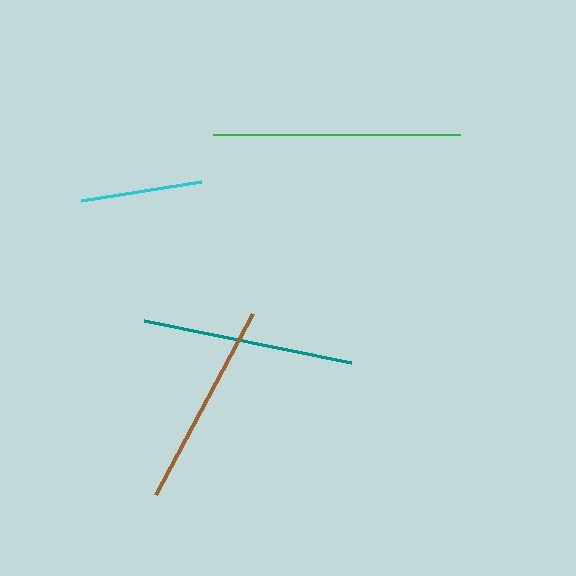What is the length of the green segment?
The green segment is approximately 248 pixels long.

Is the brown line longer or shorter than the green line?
The green line is longer than the brown line.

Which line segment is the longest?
The green line is the longest at approximately 248 pixels.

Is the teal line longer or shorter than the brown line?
The teal line is longer than the brown line.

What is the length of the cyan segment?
The cyan segment is approximately 122 pixels long.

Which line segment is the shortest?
The cyan line is the shortest at approximately 122 pixels.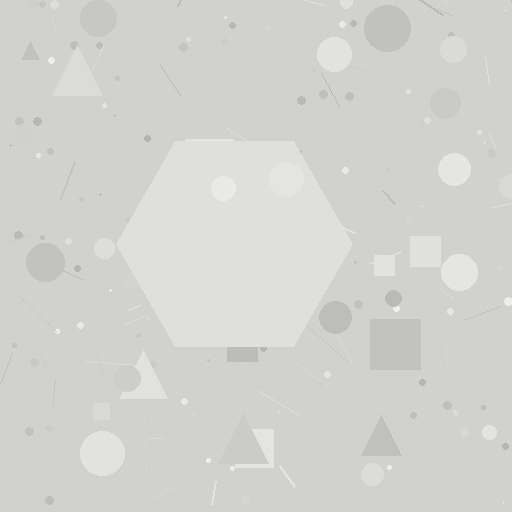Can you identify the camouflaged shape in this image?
The camouflaged shape is a hexagon.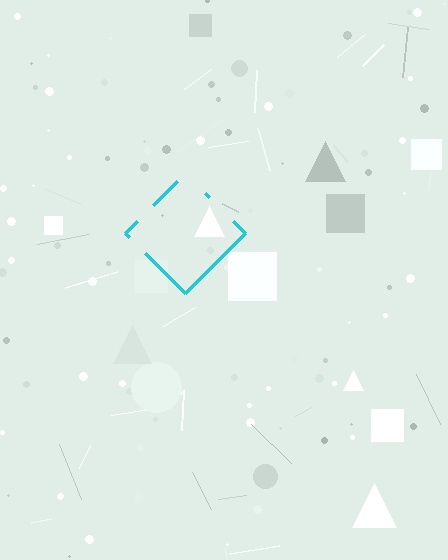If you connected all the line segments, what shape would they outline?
They would outline a diamond.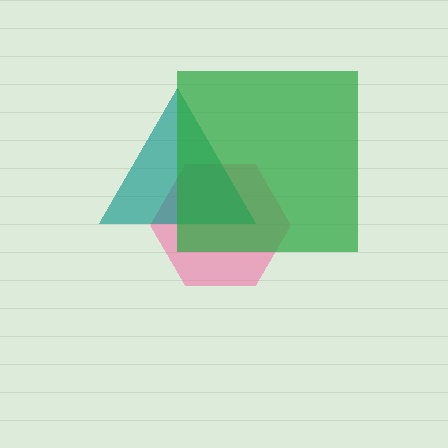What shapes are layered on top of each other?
The layered shapes are: a pink hexagon, a teal triangle, a green square.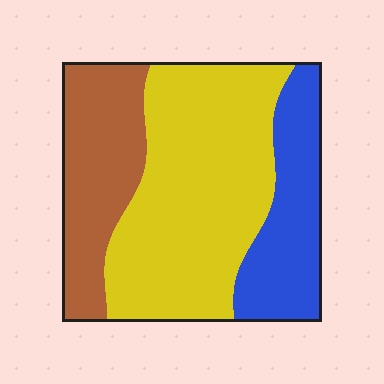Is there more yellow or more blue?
Yellow.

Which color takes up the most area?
Yellow, at roughly 50%.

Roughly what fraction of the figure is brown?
Brown takes up about one quarter (1/4) of the figure.